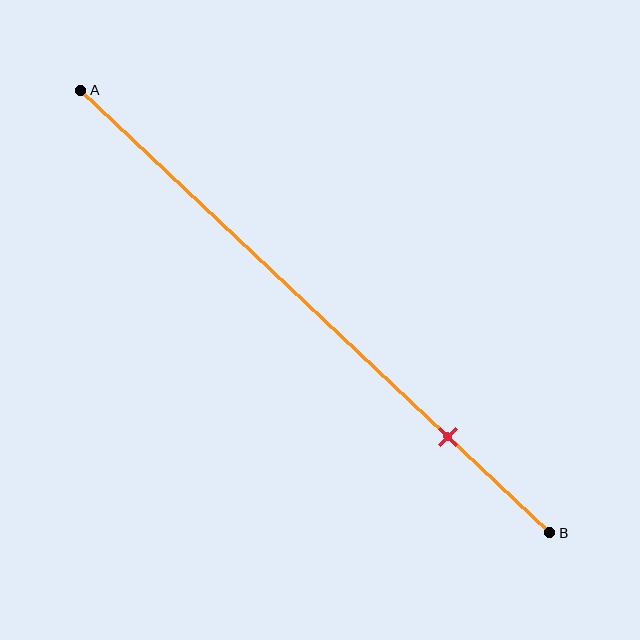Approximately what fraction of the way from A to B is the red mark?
The red mark is approximately 80% of the way from A to B.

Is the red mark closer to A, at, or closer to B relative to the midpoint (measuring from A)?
The red mark is closer to point B than the midpoint of segment AB.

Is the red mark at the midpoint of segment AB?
No, the mark is at about 80% from A, not at the 50% midpoint.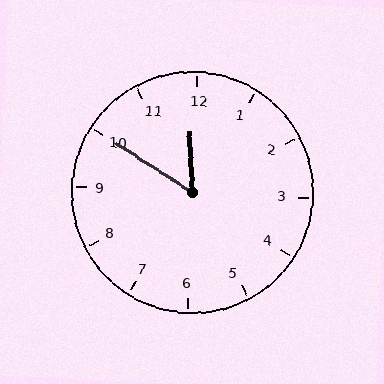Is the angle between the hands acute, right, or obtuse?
It is acute.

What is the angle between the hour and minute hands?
Approximately 55 degrees.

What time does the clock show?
11:50.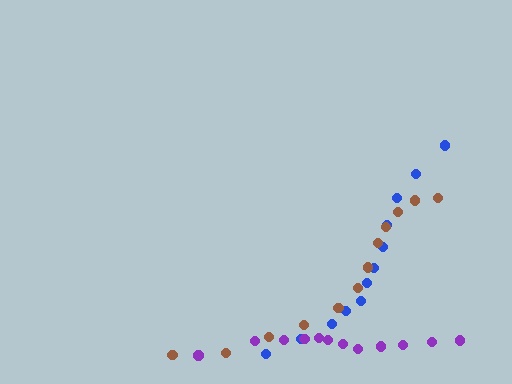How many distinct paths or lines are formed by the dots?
There are 3 distinct paths.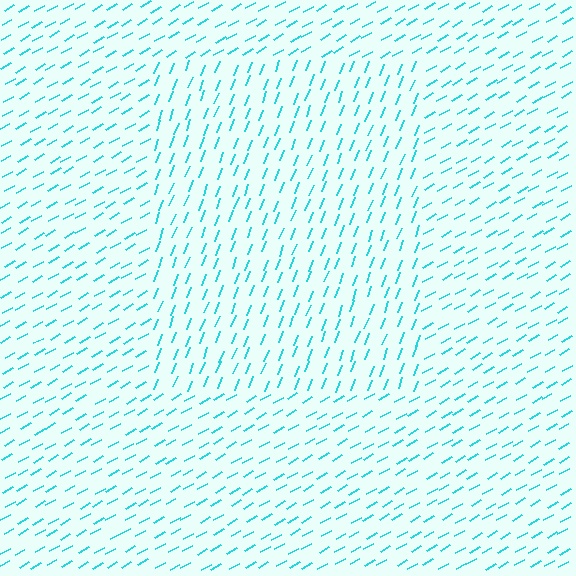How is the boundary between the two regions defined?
The boundary is defined purely by a change in line orientation (approximately 39 degrees difference). All lines are the same color and thickness.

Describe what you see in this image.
The image is filled with small cyan line segments. A rectangle region in the image has lines oriented differently from the surrounding lines, creating a visible texture boundary.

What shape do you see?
I see a rectangle.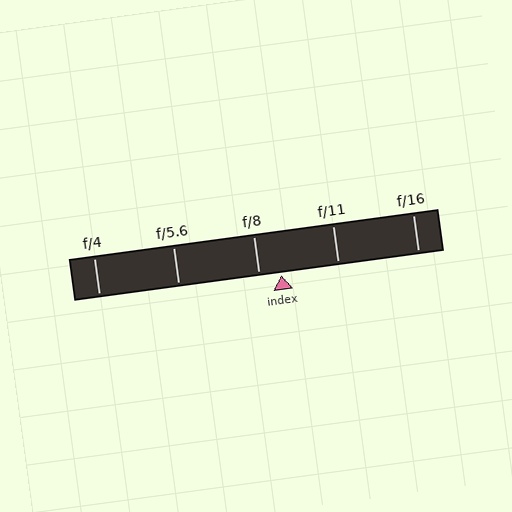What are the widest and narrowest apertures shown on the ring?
The widest aperture shown is f/4 and the narrowest is f/16.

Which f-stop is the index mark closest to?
The index mark is closest to f/8.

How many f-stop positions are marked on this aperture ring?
There are 5 f-stop positions marked.